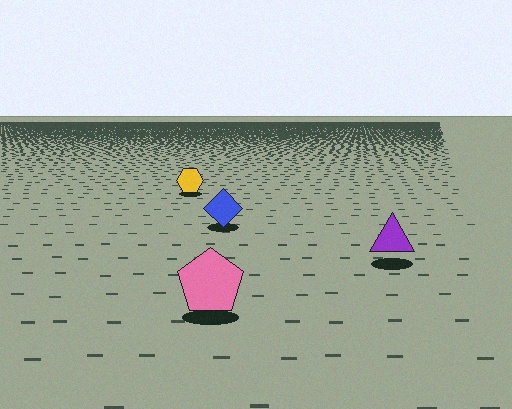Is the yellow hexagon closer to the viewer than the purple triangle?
No. The purple triangle is closer — you can tell from the texture gradient: the ground texture is coarser near it.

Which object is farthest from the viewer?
The yellow hexagon is farthest from the viewer. It appears smaller and the ground texture around it is denser.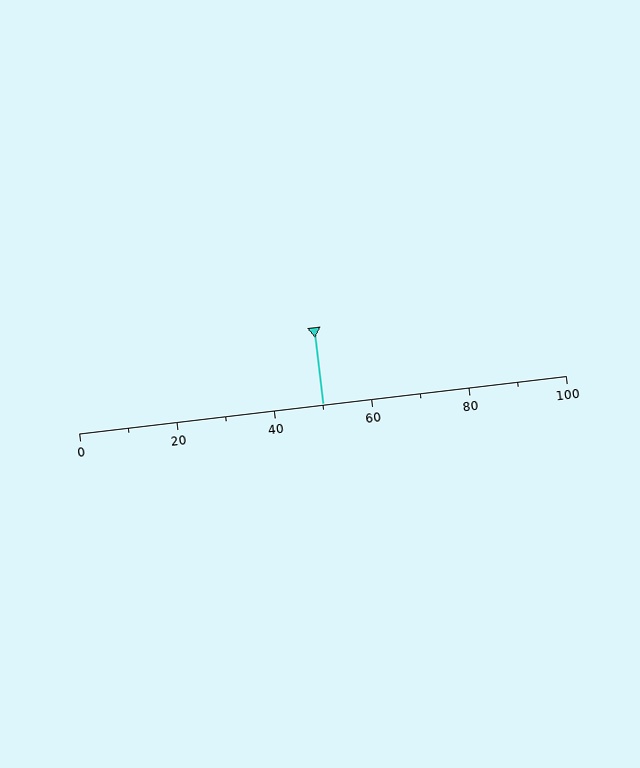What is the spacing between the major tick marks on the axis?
The major ticks are spaced 20 apart.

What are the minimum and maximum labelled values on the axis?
The axis runs from 0 to 100.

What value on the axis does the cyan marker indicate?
The marker indicates approximately 50.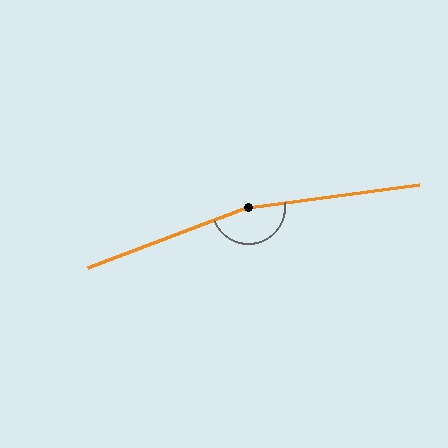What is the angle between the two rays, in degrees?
Approximately 167 degrees.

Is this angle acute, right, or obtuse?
It is obtuse.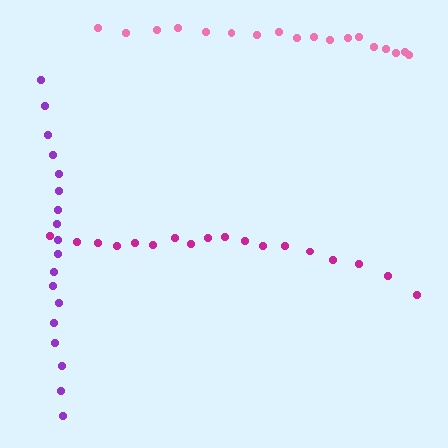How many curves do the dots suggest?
There are 3 distinct paths.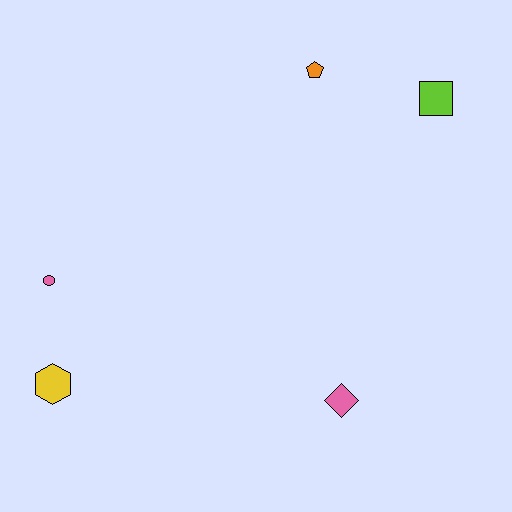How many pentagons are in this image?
There is 1 pentagon.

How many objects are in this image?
There are 5 objects.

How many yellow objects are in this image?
There is 1 yellow object.